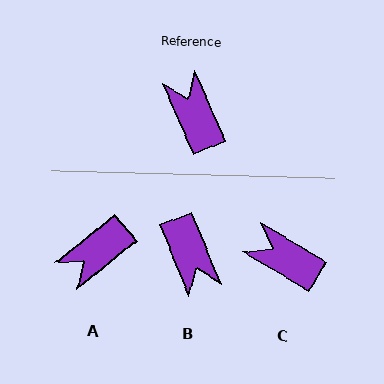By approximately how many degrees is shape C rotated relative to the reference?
Approximately 35 degrees counter-clockwise.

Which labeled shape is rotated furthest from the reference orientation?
B, about 178 degrees away.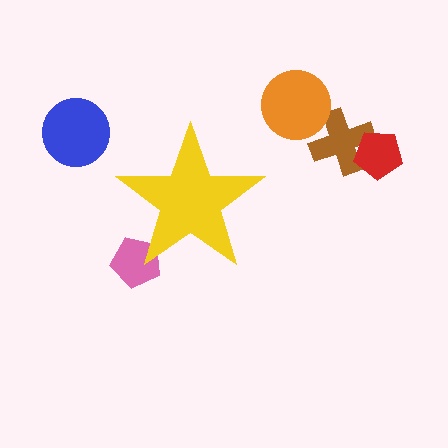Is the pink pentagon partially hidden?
Yes, the pink pentagon is partially hidden behind the yellow star.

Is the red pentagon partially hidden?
No, the red pentagon is fully visible.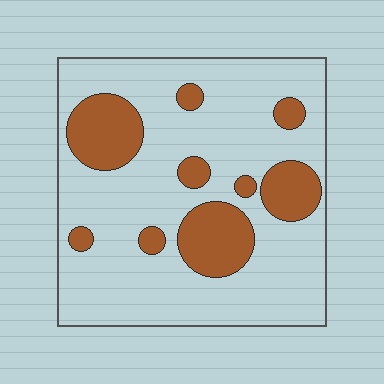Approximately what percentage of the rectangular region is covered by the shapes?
Approximately 20%.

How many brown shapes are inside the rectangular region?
9.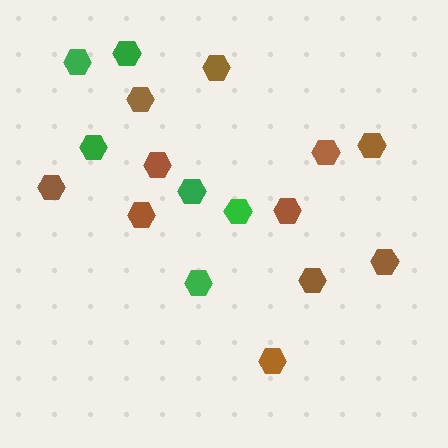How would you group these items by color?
There are 2 groups: one group of brown hexagons (11) and one group of green hexagons (6).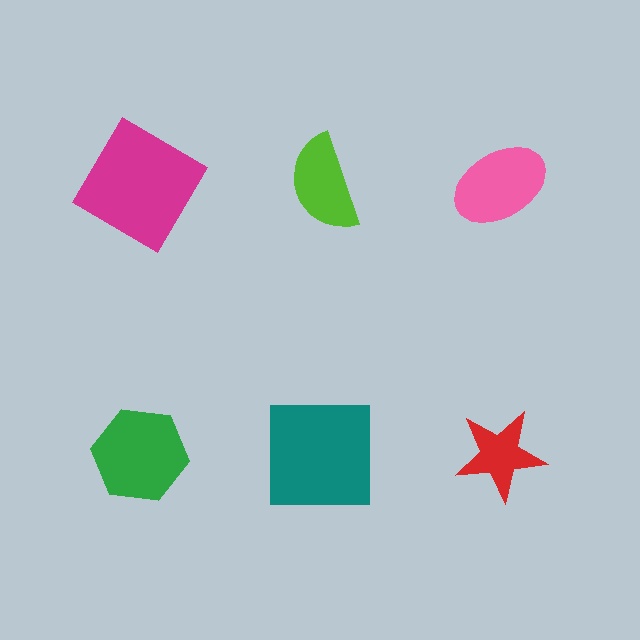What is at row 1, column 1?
A magenta diamond.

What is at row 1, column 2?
A lime semicircle.